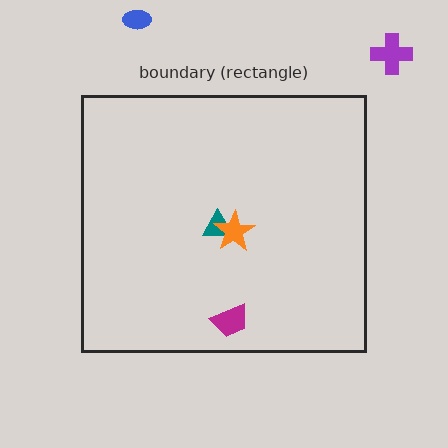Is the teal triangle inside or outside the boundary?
Inside.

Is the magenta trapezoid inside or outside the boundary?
Inside.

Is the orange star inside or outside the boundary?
Inside.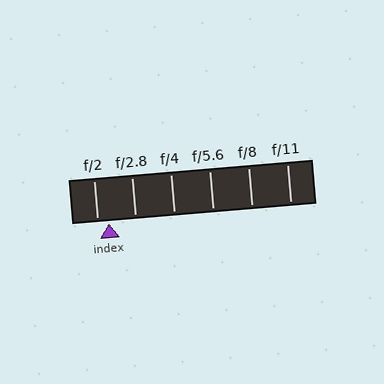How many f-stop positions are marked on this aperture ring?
There are 6 f-stop positions marked.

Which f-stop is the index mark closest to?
The index mark is closest to f/2.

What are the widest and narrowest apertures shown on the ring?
The widest aperture shown is f/2 and the narrowest is f/11.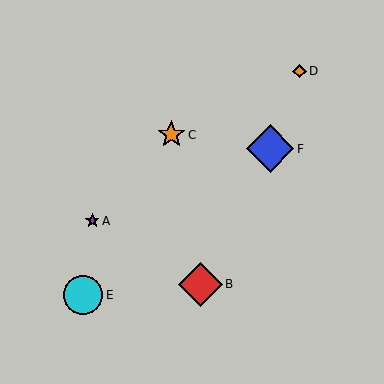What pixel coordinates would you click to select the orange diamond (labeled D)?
Click at (299, 71) to select the orange diamond D.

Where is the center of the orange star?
The center of the orange star is at (171, 135).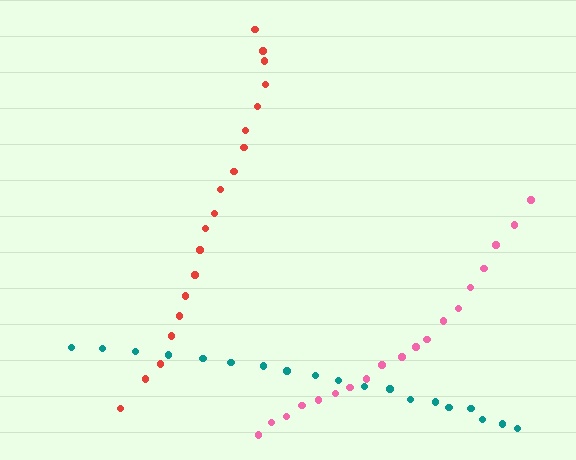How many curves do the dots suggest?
There are 3 distinct paths.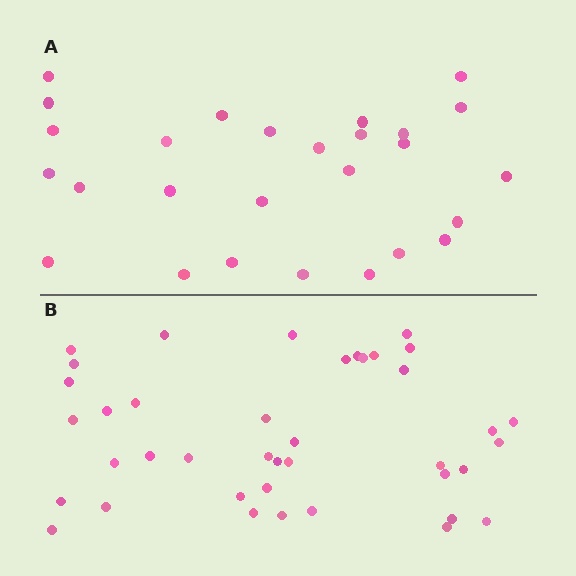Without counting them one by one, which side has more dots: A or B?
Region B (the bottom region) has more dots.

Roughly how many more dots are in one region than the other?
Region B has approximately 15 more dots than region A.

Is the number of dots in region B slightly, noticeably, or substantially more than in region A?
Region B has substantially more. The ratio is roughly 1.5 to 1.